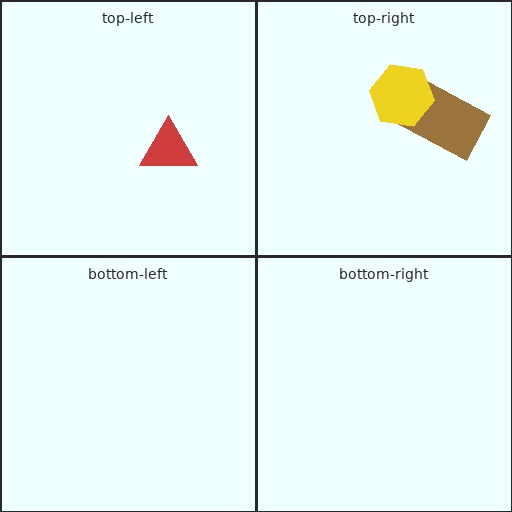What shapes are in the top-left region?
The red triangle.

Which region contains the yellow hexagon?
The top-right region.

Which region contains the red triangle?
The top-left region.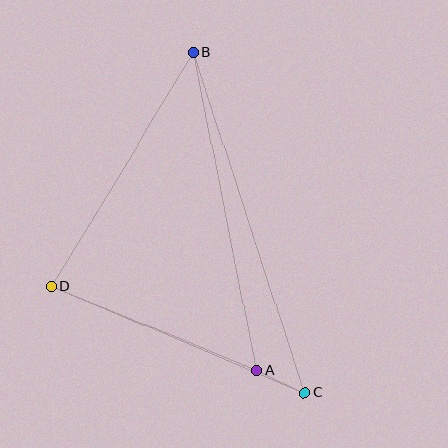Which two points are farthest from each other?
Points B and C are farthest from each other.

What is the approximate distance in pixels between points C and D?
The distance between C and D is approximately 275 pixels.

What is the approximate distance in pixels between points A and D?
The distance between A and D is approximately 222 pixels.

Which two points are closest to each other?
Points A and C are closest to each other.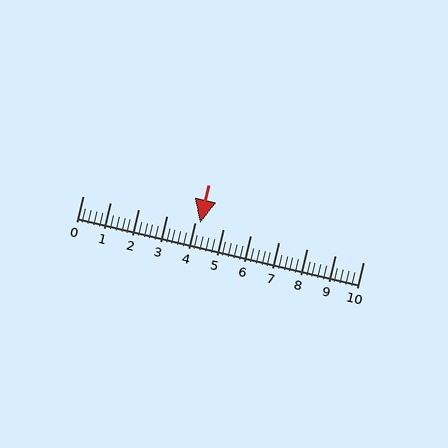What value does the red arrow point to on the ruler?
The red arrow points to approximately 4.2.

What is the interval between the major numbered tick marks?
The major tick marks are spaced 1 units apart.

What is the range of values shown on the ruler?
The ruler shows values from 0 to 10.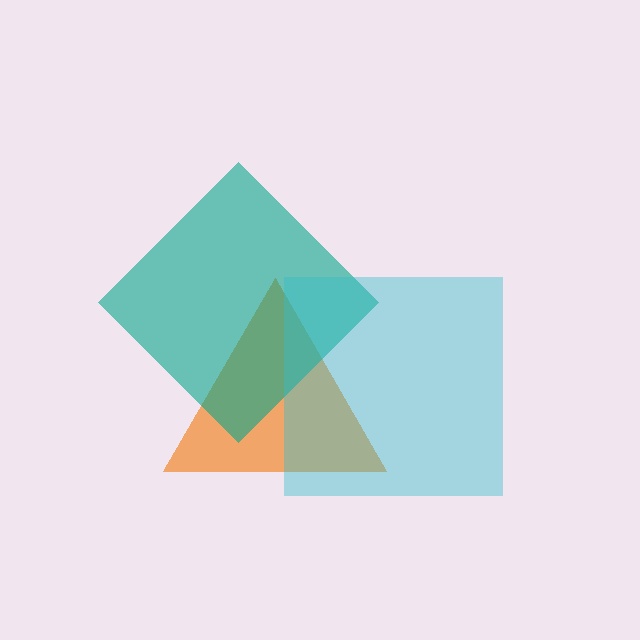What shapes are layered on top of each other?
The layered shapes are: an orange triangle, a teal diamond, a cyan square.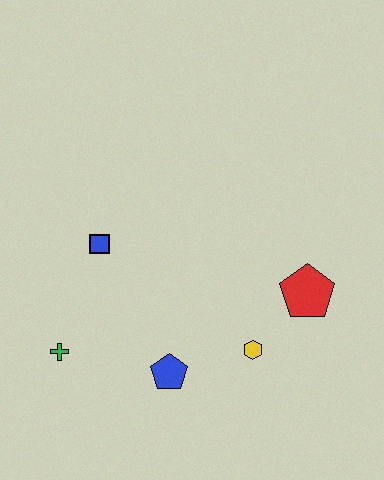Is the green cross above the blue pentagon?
Yes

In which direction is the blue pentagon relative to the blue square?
The blue pentagon is below the blue square.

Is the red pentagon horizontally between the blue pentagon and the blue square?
No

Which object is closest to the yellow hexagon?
The red pentagon is closest to the yellow hexagon.